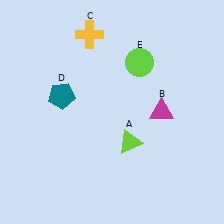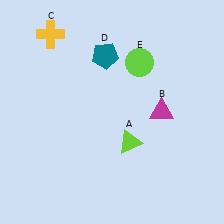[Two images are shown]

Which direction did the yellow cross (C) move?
The yellow cross (C) moved left.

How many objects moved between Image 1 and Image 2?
2 objects moved between the two images.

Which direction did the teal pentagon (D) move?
The teal pentagon (D) moved right.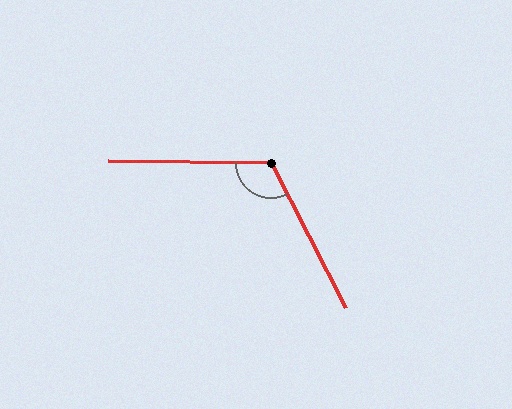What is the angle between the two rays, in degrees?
Approximately 118 degrees.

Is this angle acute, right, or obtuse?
It is obtuse.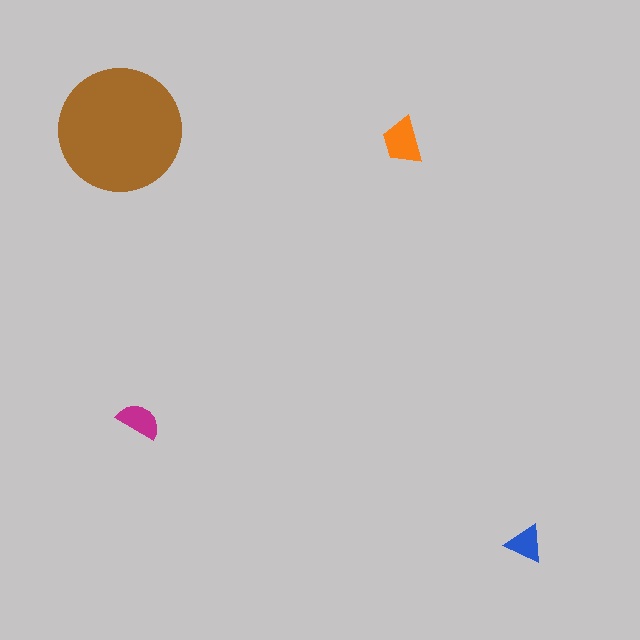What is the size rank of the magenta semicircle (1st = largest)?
3rd.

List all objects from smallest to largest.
The blue triangle, the magenta semicircle, the orange trapezoid, the brown circle.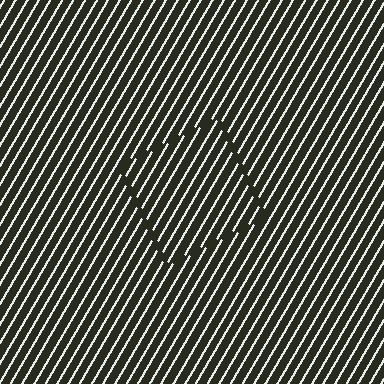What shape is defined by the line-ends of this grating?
An illusory square. The interior of the shape contains the same grating, shifted by half a period — the contour is defined by the phase discontinuity where line-ends from the inner and outer gratings abut.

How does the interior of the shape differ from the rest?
The interior of the shape contains the same grating, shifted by half a period — the contour is defined by the phase discontinuity where line-ends from the inner and outer gratings abut.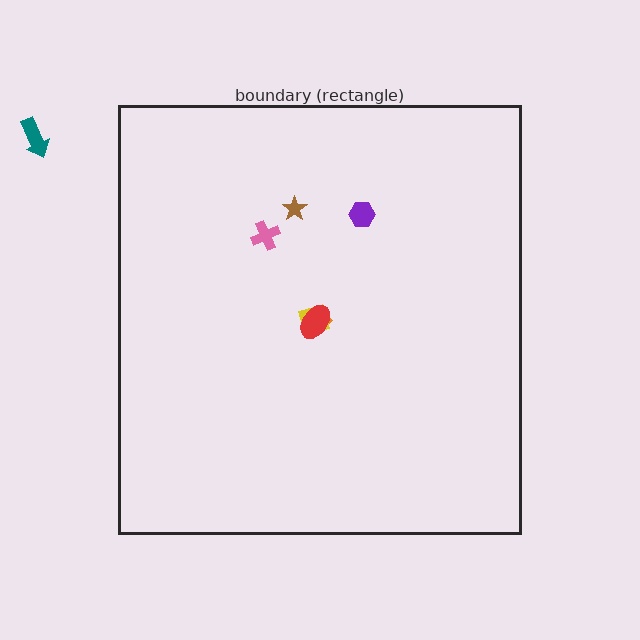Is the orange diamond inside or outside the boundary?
Inside.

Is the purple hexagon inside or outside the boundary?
Inside.